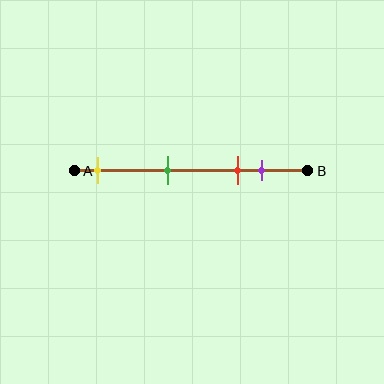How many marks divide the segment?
There are 4 marks dividing the segment.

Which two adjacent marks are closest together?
The red and purple marks are the closest adjacent pair.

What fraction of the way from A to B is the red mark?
The red mark is approximately 70% (0.7) of the way from A to B.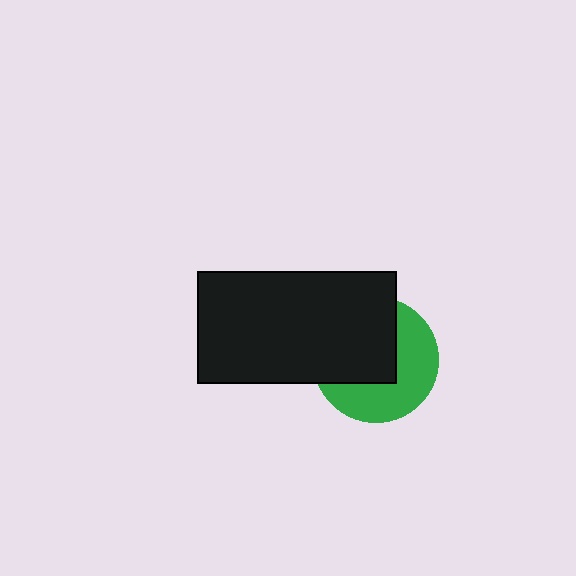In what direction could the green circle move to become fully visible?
The green circle could move toward the lower-right. That would shift it out from behind the black rectangle entirely.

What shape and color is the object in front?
The object in front is a black rectangle.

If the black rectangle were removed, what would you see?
You would see the complete green circle.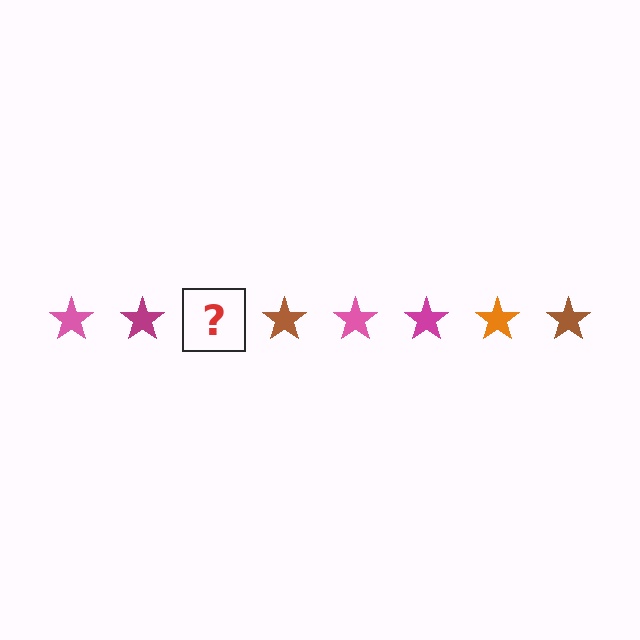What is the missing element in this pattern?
The missing element is an orange star.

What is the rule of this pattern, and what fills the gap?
The rule is that the pattern cycles through pink, magenta, orange, brown stars. The gap should be filled with an orange star.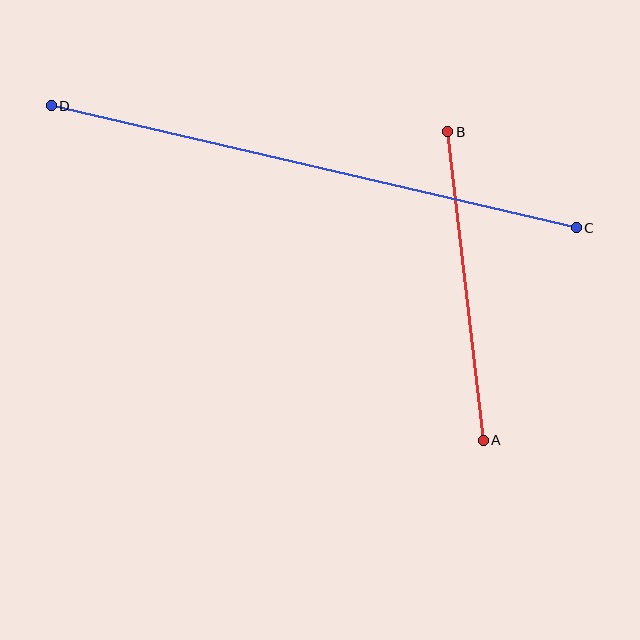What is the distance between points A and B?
The distance is approximately 310 pixels.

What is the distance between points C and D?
The distance is approximately 539 pixels.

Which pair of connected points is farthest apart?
Points C and D are farthest apart.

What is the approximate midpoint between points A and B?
The midpoint is at approximately (466, 286) pixels.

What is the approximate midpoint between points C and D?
The midpoint is at approximately (314, 167) pixels.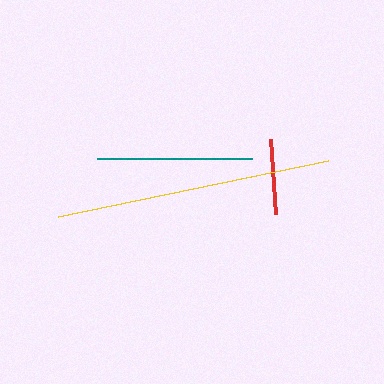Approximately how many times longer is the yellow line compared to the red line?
The yellow line is approximately 3.6 times the length of the red line.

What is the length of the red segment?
The red segment is approximately 76 pixels long.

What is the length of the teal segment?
The teal segment is approximately 155 pixels long.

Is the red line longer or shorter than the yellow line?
The yellow line is longer than the red line.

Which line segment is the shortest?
The red line is the shortest at approximately 76 pixels.